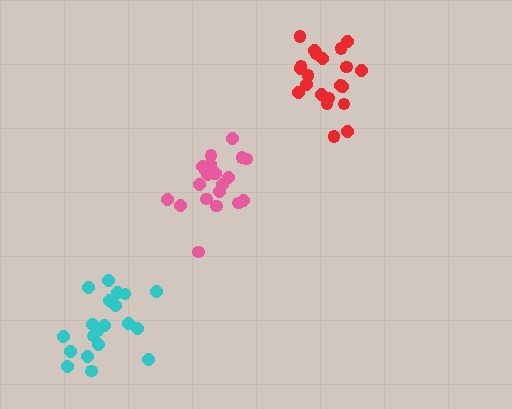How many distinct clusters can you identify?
There are 3 distinct clusters.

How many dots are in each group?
Group 1: 21 dots, Group 2: 21 dots, Group 3: 20 dots (62 total).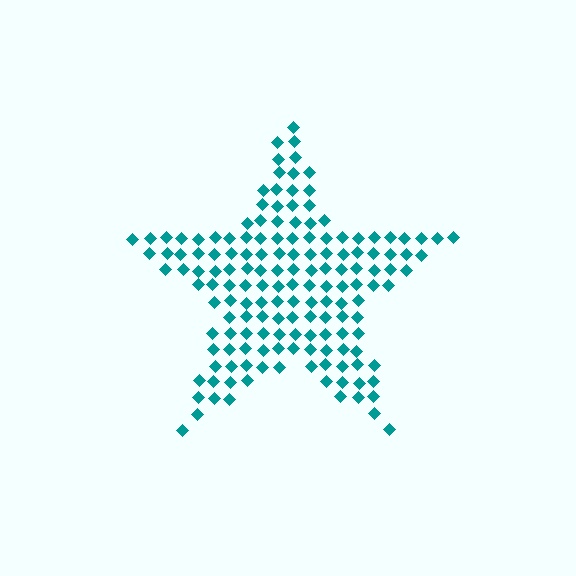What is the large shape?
The large shape is a star.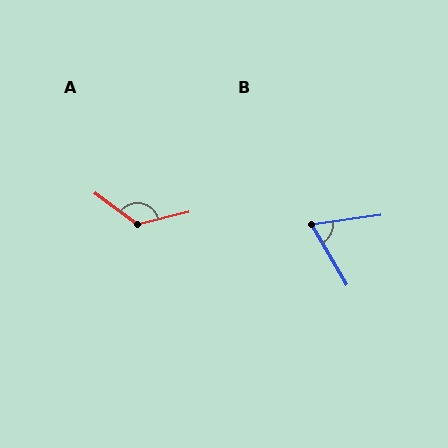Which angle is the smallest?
B, at approximately 67 degrees.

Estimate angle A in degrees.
Approximately 130 degrees.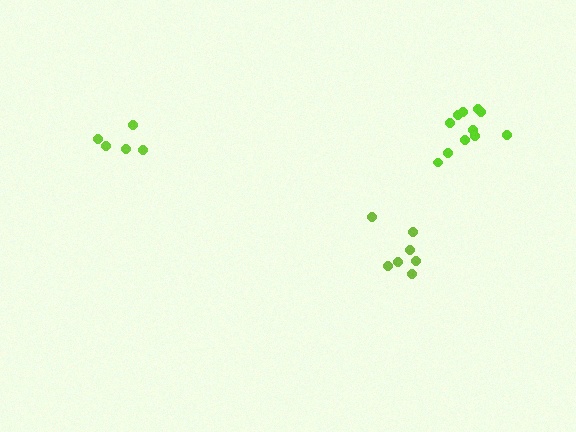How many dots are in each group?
Group 1: 7 dots, Group 2: 11 dots, Group 3: 5 dots (23 total).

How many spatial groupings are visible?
There are 3 spatial groupings.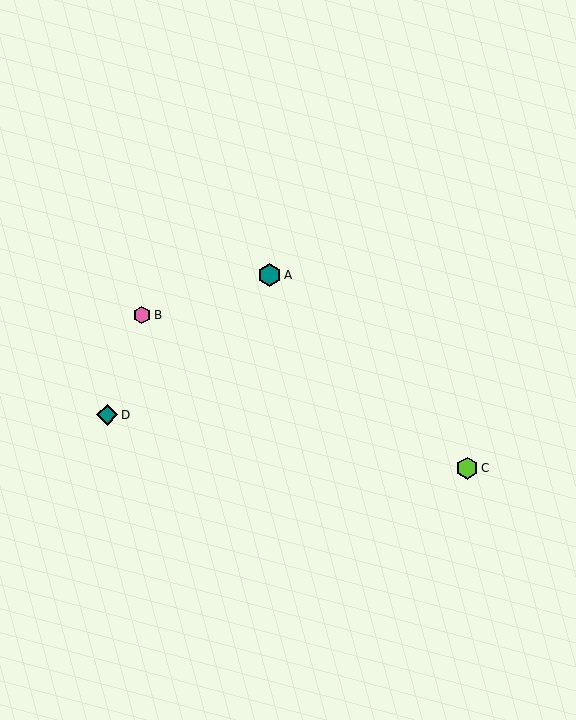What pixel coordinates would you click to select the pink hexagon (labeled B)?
Click at (142, 315) to select the pink hexagon B.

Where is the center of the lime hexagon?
The center of the lime hexagon is at (467, 468).